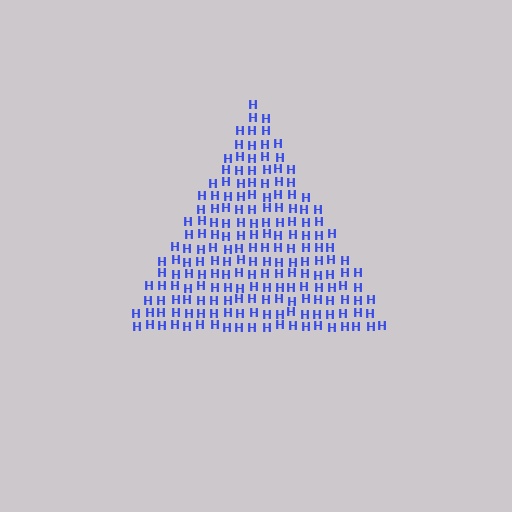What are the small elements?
The small elements are letter H's.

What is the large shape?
The large shape is a triangle.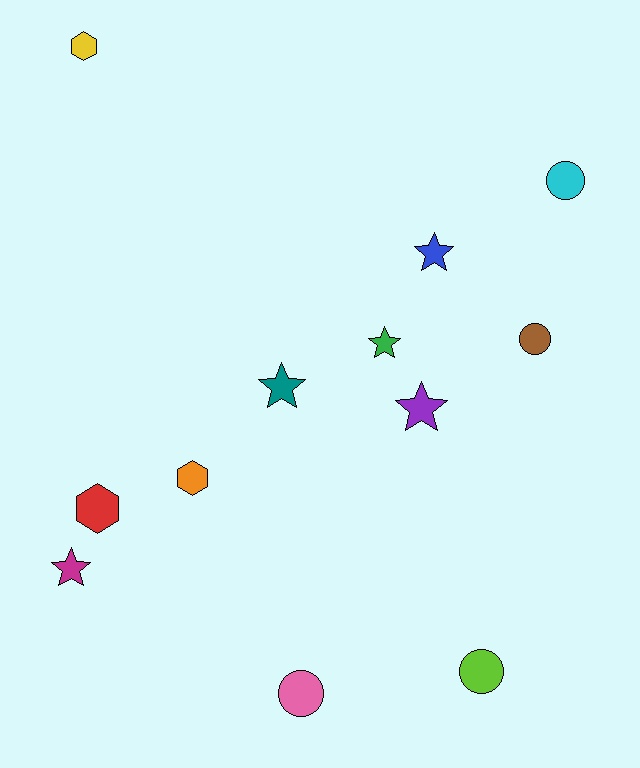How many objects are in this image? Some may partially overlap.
There are 12 objects.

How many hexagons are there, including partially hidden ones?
There are 3 hexagons.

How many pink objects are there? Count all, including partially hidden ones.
There is 1 pink object.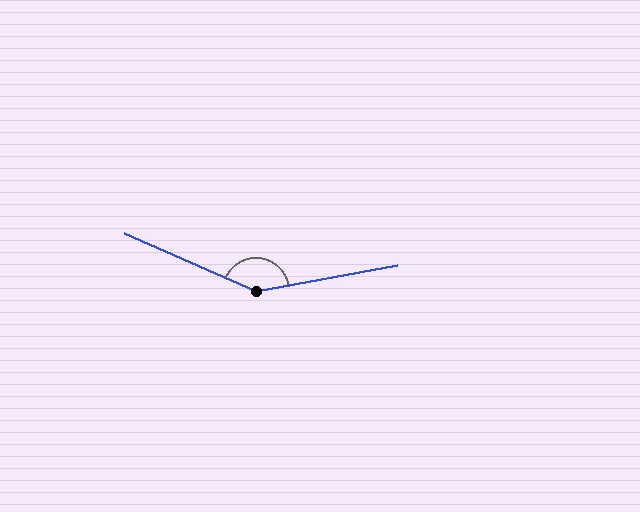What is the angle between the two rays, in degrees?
Approximately 146 degrees.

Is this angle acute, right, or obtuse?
It is obtuse.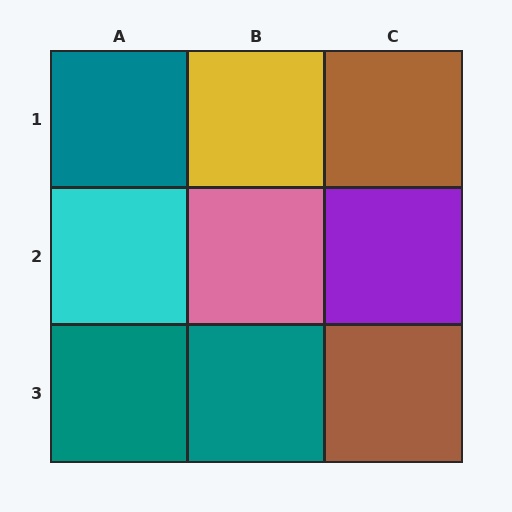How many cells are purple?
1 cell is purple.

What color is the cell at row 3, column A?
Teal.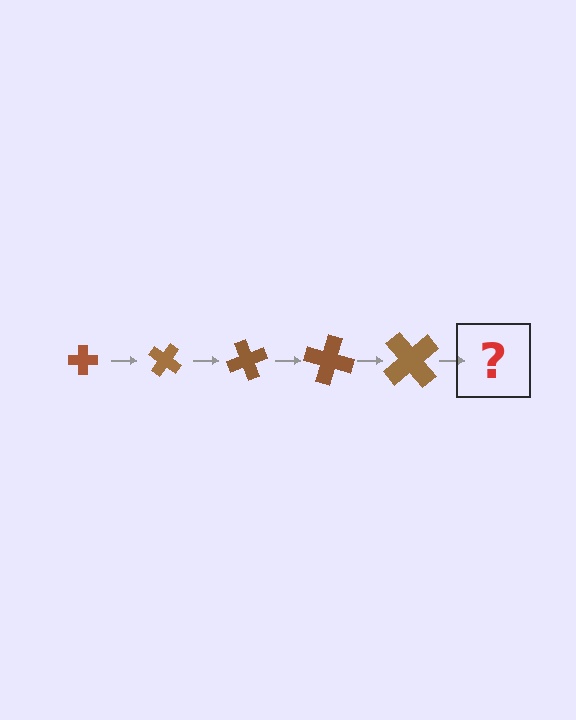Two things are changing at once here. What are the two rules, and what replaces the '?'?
The two rules are that the cross grows larger each step and it rotates 35 degrees each step. The '?' should be a cross, larger than the previous one and rotated 175 degrees from the start.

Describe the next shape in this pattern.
It should be a cross, larger than the previous one and rotated 175 degrees from the start.